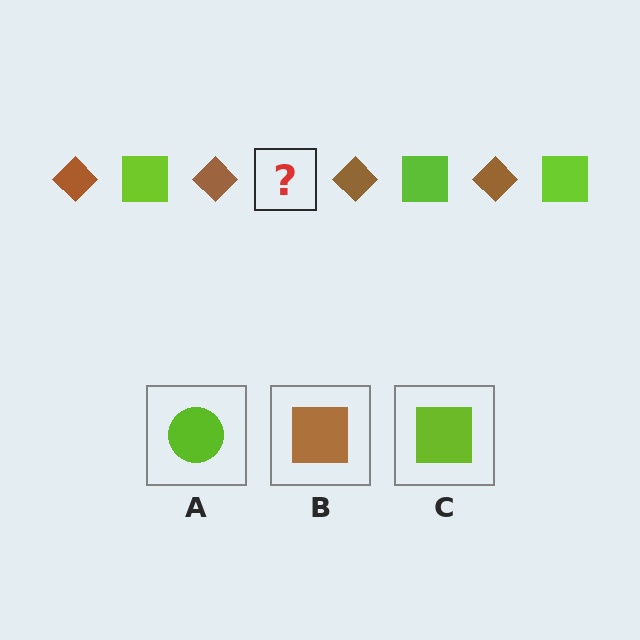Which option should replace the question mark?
Option C.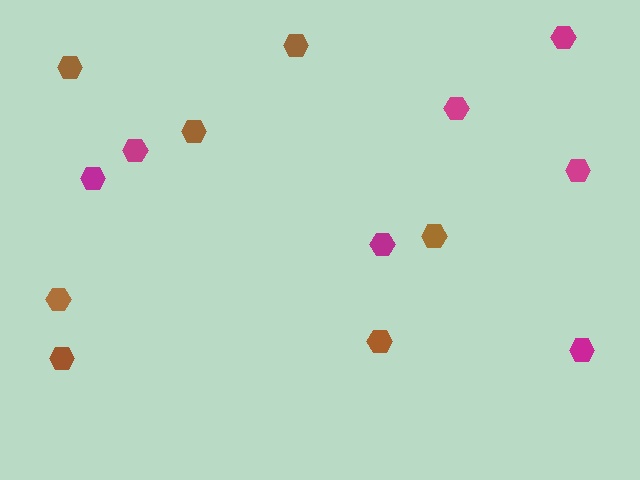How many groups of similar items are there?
There are 2 groups: one group of brown hexagons (7) and one group of magenta hexagons (7).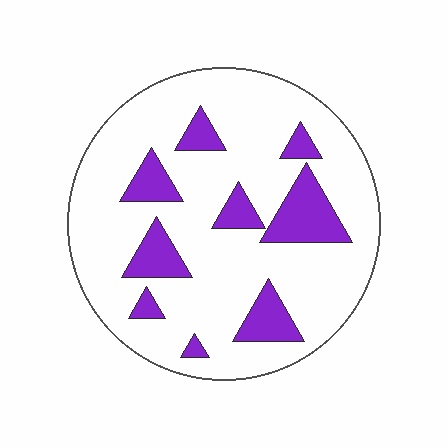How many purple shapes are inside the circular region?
9.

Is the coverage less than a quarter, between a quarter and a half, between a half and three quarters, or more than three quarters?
Less than a quarter.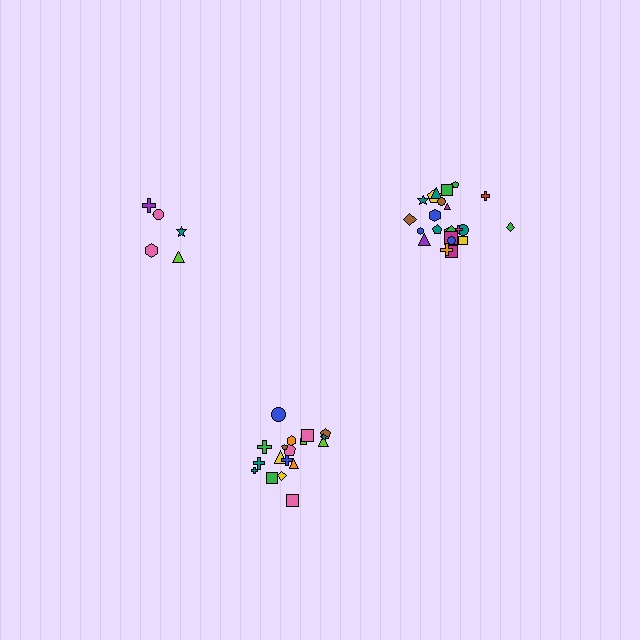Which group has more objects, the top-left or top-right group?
The top-right group.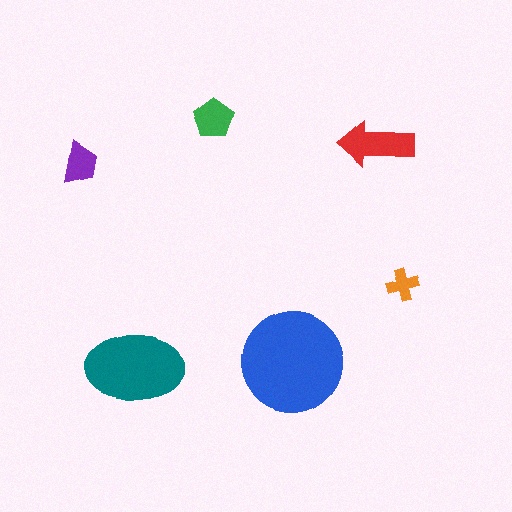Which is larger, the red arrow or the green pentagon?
The red arrow.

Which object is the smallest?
The orange cross.